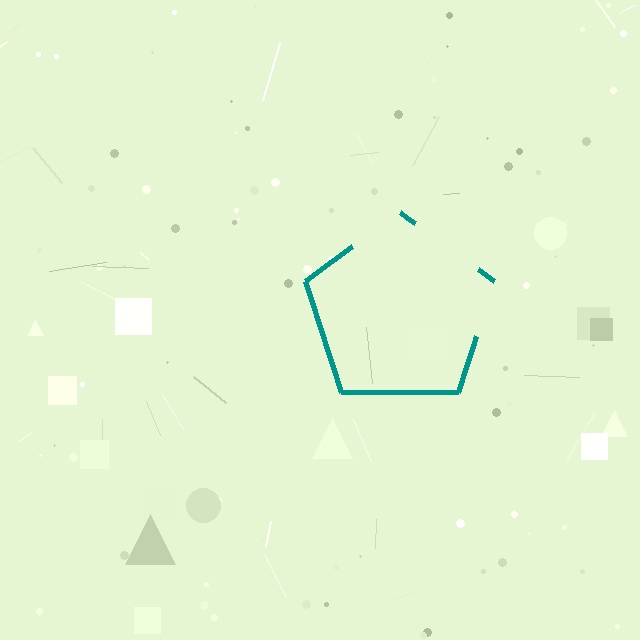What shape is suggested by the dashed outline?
The dashed outline suggests a pentagon.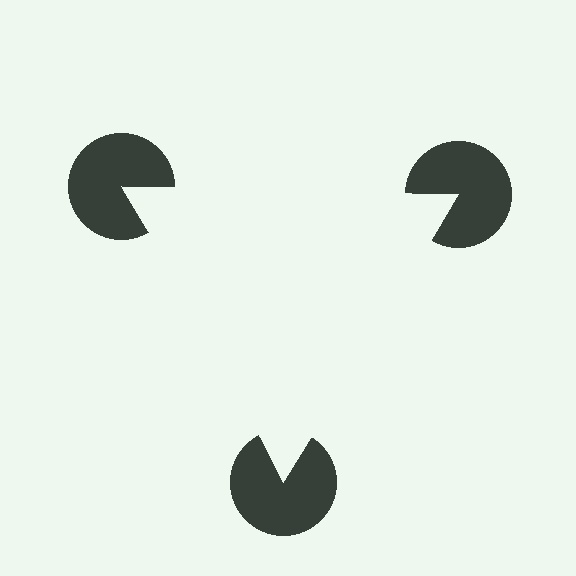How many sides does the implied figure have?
3 sides.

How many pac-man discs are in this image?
There are 3 — one at each vertex of the illusory triangle.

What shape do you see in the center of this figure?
An illusory triangle — its edges are inferred from the aligned wedge cuts in the pac-man discs, not physically drawn.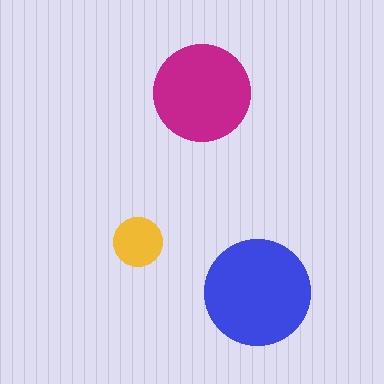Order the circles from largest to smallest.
the blue one, the magenta one, the yellow one.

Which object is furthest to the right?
The blue circle is rightmost.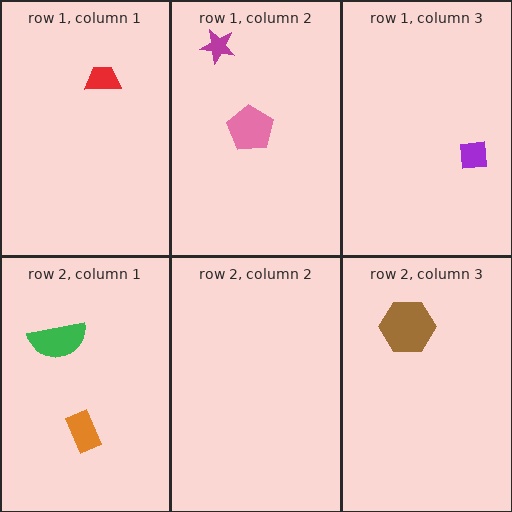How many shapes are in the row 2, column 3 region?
1.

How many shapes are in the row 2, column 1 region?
2.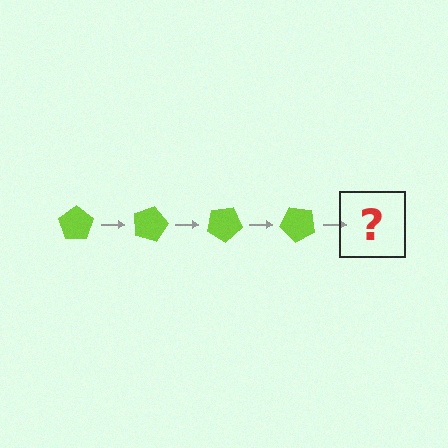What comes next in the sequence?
The next element should be a lime pentagon rotated 60 degrees.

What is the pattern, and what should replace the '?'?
The pattern is that the pentagon rotates 15 degrees each step. The '?' should be a lime pentagon rotated 60 degrees.